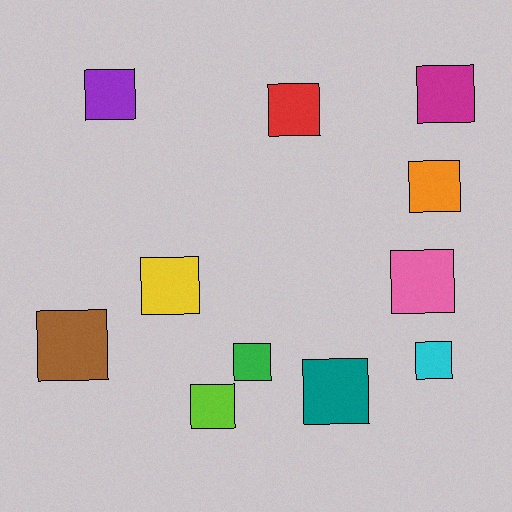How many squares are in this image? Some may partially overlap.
There are 11 squares.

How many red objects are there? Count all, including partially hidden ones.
There is 1 red object.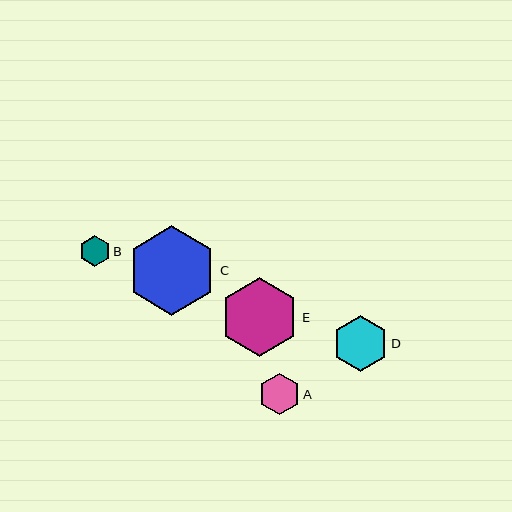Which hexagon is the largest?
Hexagon C is the largest with a size of approximately 89 pixels.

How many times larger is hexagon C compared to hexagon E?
Hexagon C is approximately 1.1 times the size of hexagon E.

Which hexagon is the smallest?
Hexagon B is the smallest with a size of approximately 31 pixels.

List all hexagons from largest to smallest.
From largest to smallest: C, E, D, A, B.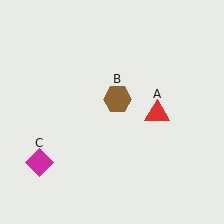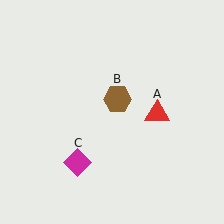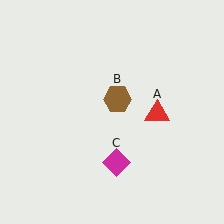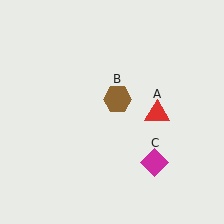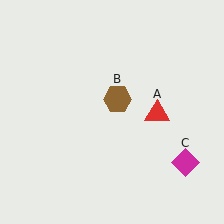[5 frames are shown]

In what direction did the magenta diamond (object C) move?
The magenta diamond (object C) moved right.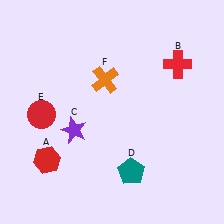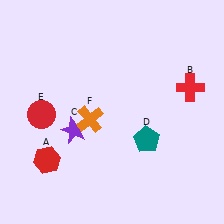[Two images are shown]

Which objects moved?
The objects that moved are: the red cross (B), the teal pentagon (D), the orange cross (F).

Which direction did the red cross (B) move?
The red cross (B) moved down.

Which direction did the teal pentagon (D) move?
The teal pentagon (D) moved up.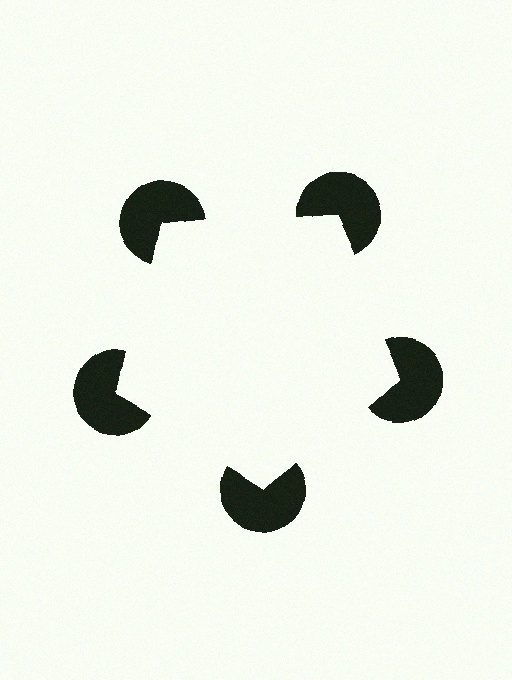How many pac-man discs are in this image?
There are 5 — one at each vertex of the illusory pentagon.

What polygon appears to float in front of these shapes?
An illusory pentagon — its edges are inferred from the aligned wedge cuts in the pac-man discs, not physically drawn.